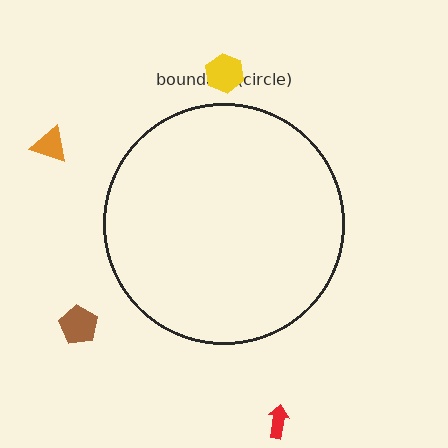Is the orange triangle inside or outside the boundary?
Outside.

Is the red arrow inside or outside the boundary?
Outside.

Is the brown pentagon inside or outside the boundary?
Outside.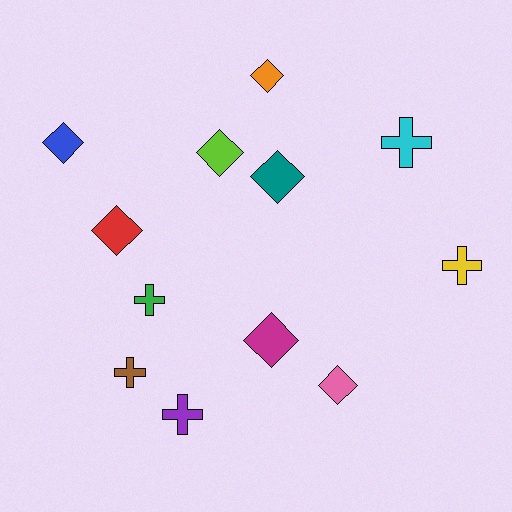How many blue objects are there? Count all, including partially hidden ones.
There is 1 blue object.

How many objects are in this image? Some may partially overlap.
There are 12 objects.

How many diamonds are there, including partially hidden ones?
There are 7 diamonds.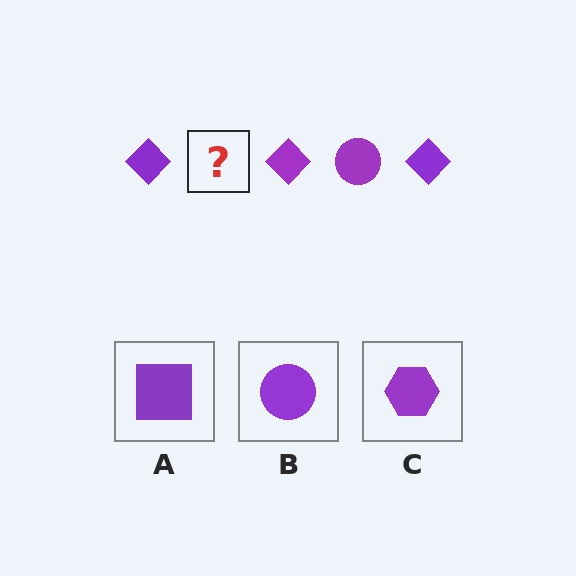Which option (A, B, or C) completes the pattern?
B.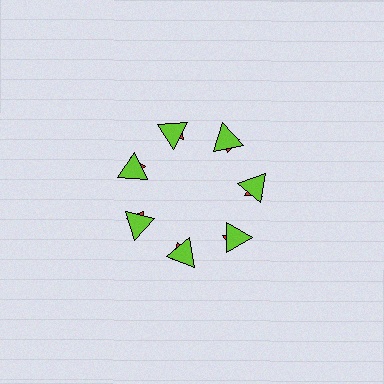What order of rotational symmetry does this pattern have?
This pattern has 7-fold rotational symmetry.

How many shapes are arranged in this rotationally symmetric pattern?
There are 14 shapes, arranged in 7 groups of 2.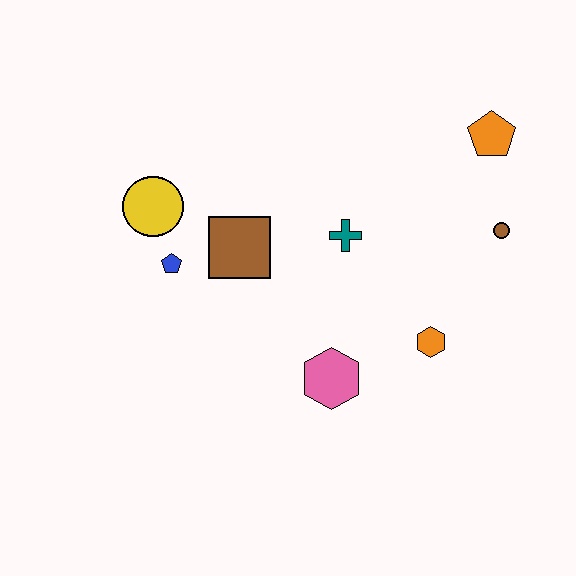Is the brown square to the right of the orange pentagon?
No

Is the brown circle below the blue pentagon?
No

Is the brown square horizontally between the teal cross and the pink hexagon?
No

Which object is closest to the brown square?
The blue pentagon is closest to the brown square.